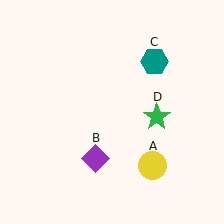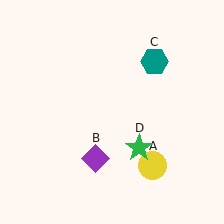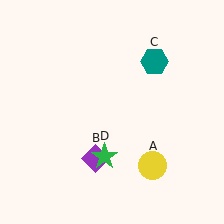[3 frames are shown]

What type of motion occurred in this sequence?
The green star (object D) rotated clockwise around the center of the scene.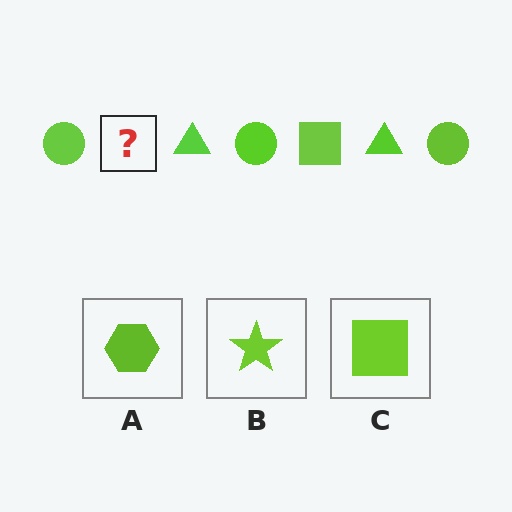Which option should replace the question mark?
Option C.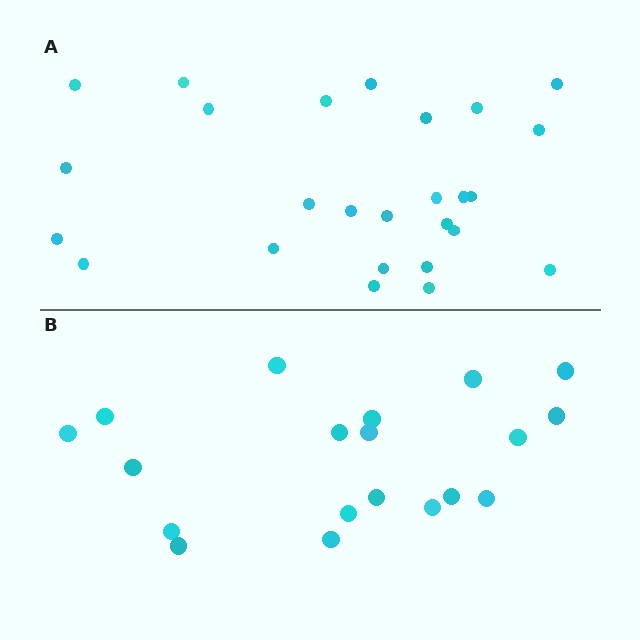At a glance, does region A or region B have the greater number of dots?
Region A (the top region) has more dots.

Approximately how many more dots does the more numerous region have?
Region A has roughly 8 or so more dots than region B.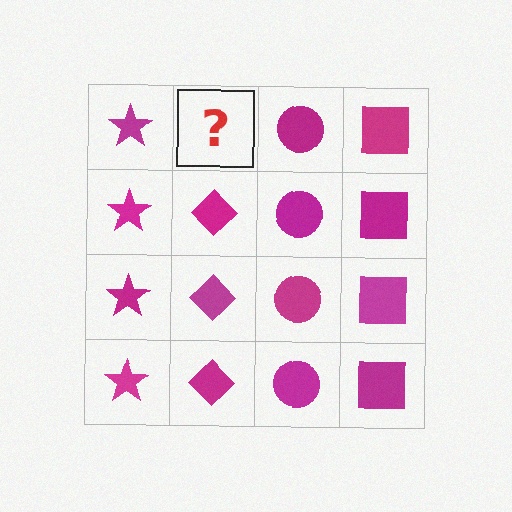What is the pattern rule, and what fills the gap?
The rule is that each column has a consistent shape. The gap should be filled with a magenta diamond.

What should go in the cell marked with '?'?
The missing cell should contain a magenta diamond.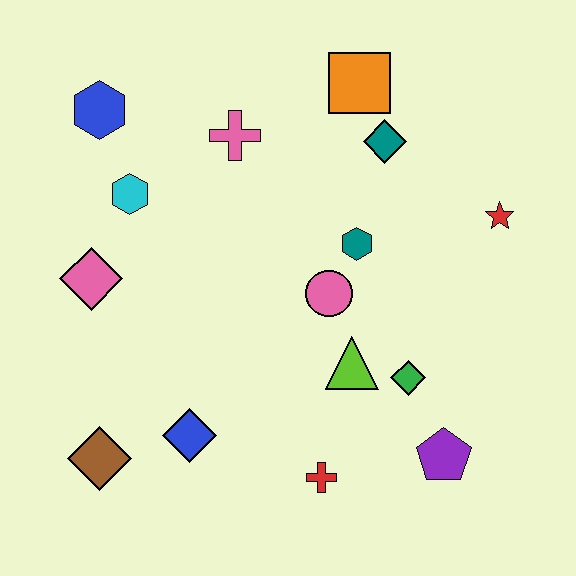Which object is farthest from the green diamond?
The blue hexagon is farthest from the green diamond.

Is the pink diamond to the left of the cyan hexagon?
Yes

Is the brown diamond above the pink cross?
No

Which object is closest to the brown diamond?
The blue diamond is closest to the brown diamond.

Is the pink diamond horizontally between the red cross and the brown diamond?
No